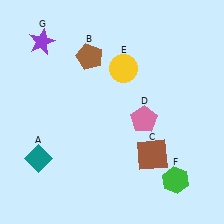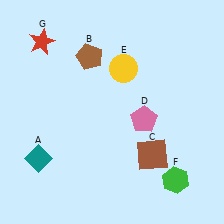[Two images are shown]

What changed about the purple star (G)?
In Image 1, G is purple. In Image 2, it changed to red.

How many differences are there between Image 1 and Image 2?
There is 1 difference between the two images.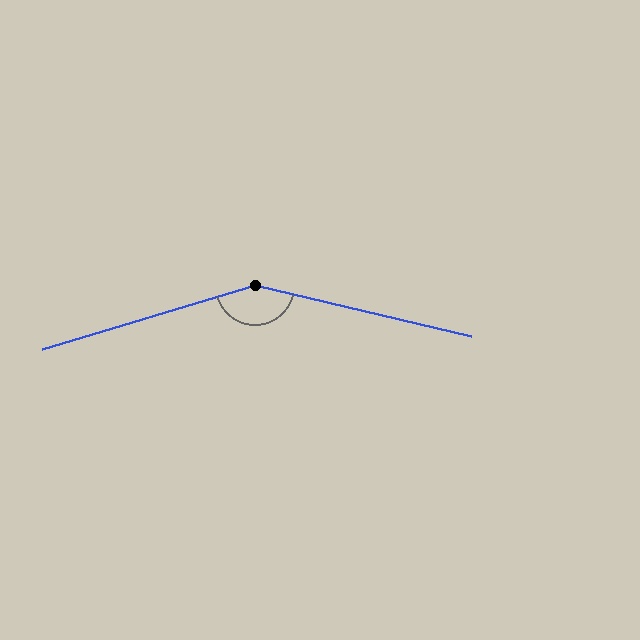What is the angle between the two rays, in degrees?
Approximately 150 degrees.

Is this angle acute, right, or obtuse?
It is obtuse.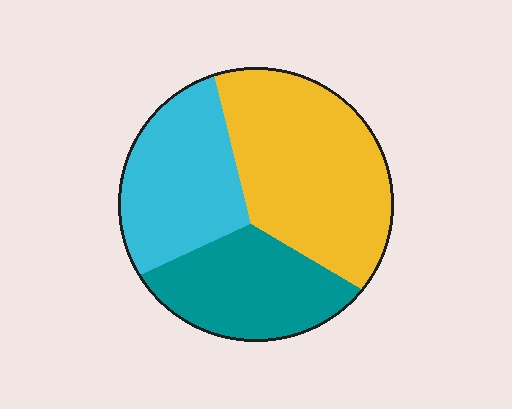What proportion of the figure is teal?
Teal takes up between a sixth and a third of the figure.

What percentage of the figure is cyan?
Cyan covers about 30% of the figure.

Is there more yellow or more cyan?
Yellow.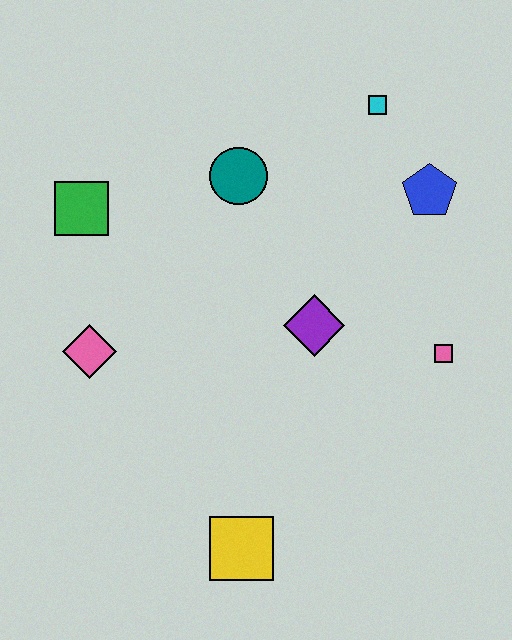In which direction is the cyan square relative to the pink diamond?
The cyan square is to the right of the pink diamond.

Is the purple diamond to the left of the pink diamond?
No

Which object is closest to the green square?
The pink diamond is closest to the green square.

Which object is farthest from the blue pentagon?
The yellow square is farthest from the blue pentagon.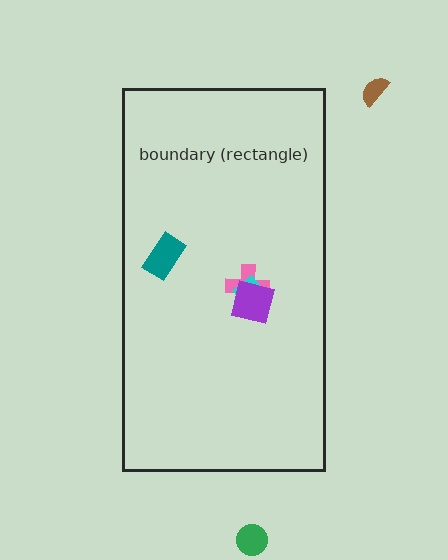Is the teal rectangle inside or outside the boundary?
Inside.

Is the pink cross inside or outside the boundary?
Inside.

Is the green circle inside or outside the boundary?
Outside.